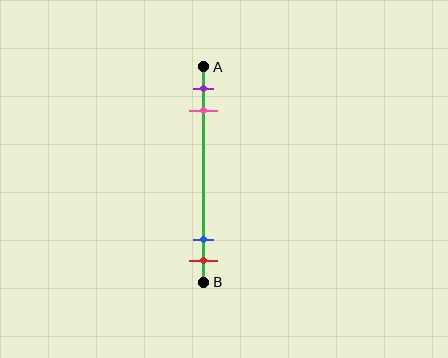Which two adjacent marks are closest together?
The blue and red marks are the closest adjacent pair.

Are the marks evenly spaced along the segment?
No, the marks are not evenly spaced.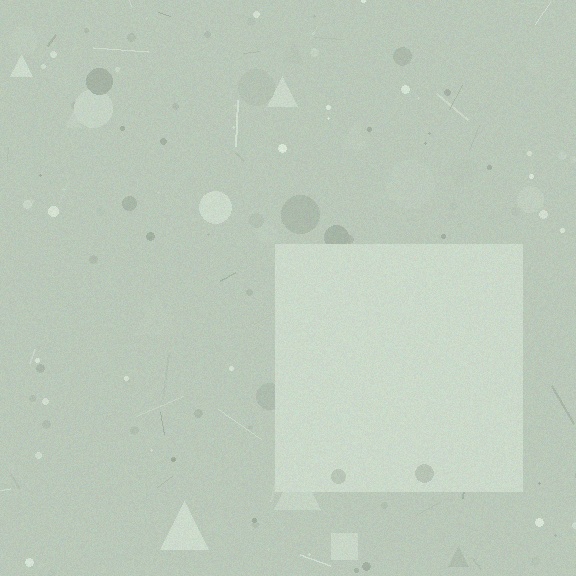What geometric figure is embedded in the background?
A square is embedded in the background.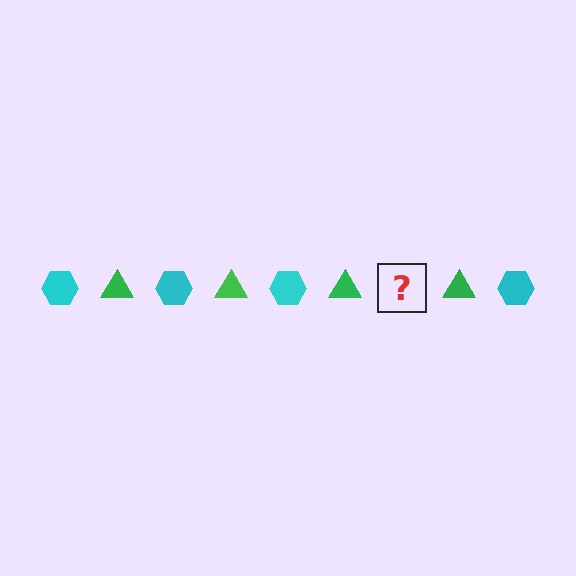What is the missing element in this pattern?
The missing element is a cyan hexagon.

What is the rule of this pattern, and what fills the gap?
The rule is that the pattern alternates between cyan hexagon and green triangle. The gap should be filled with a cyan hexagon.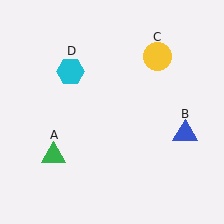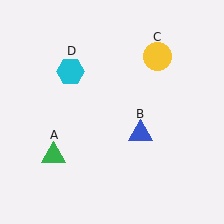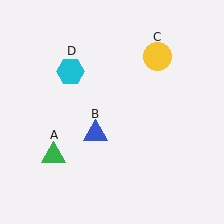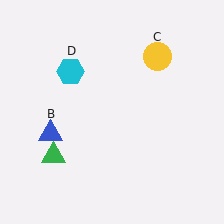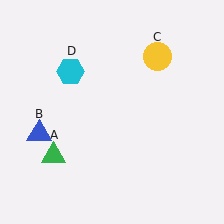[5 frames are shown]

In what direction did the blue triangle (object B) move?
The blue triangle (object B) moved left.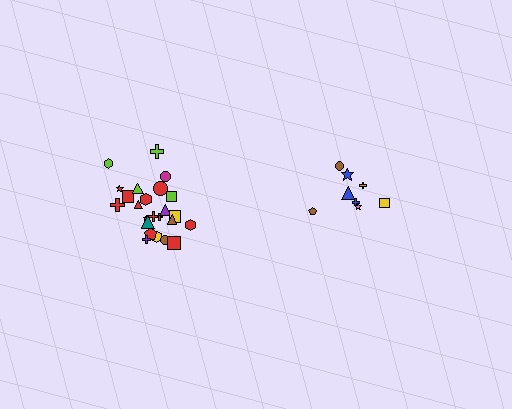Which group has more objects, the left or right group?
The left group.